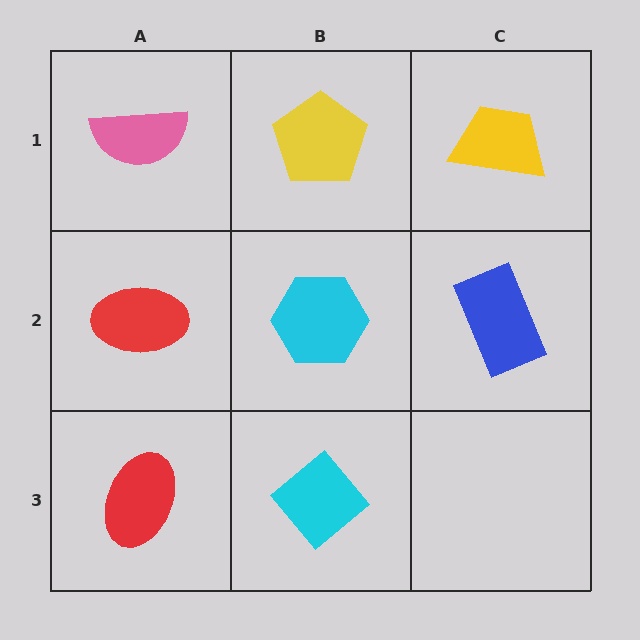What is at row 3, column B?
A cyan diamond.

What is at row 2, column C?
A blue rectangle.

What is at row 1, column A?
A pink semicircle.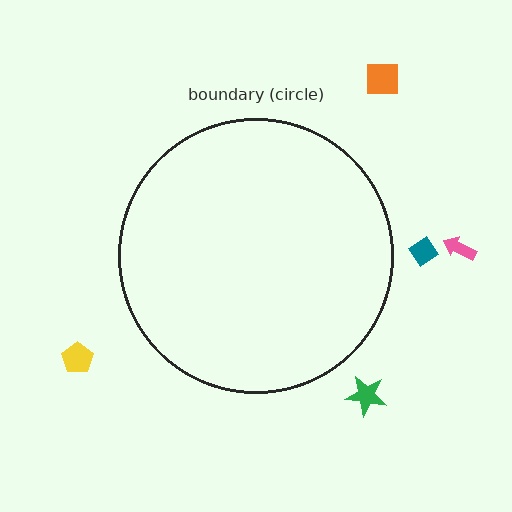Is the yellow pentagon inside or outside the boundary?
Outside.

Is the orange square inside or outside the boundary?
Outside.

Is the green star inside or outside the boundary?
Outside.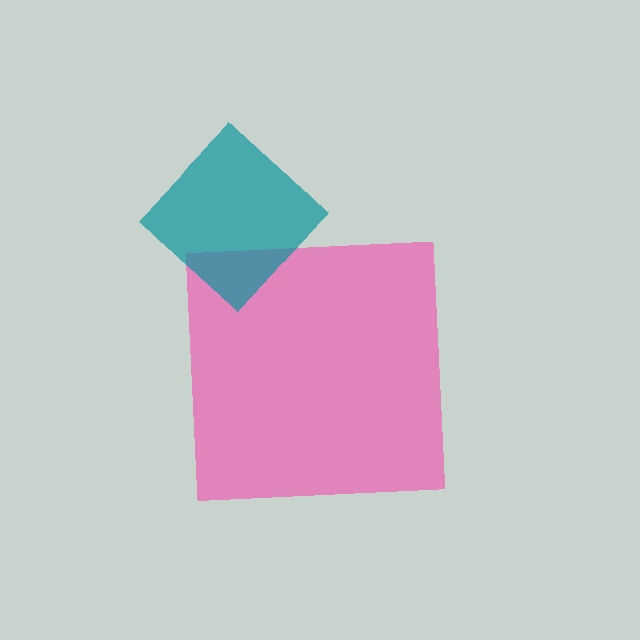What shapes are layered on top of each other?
The layered shapes are: a pink square, a teal diamond.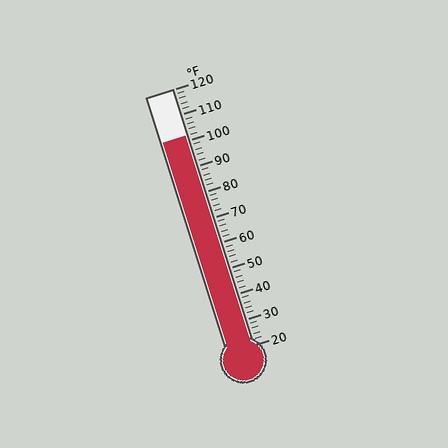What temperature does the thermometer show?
The thermometer shows approximately 102°F.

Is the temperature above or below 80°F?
The temperature is above 80°F.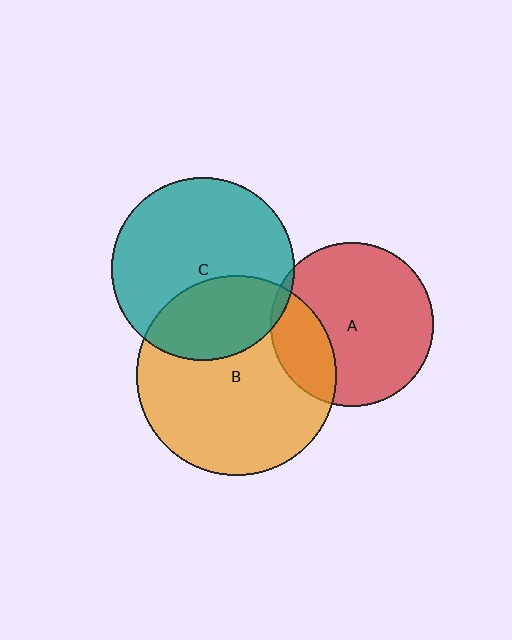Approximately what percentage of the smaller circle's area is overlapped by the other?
Approximately 25%.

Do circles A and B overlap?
Yes.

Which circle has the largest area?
Circle B (orange).